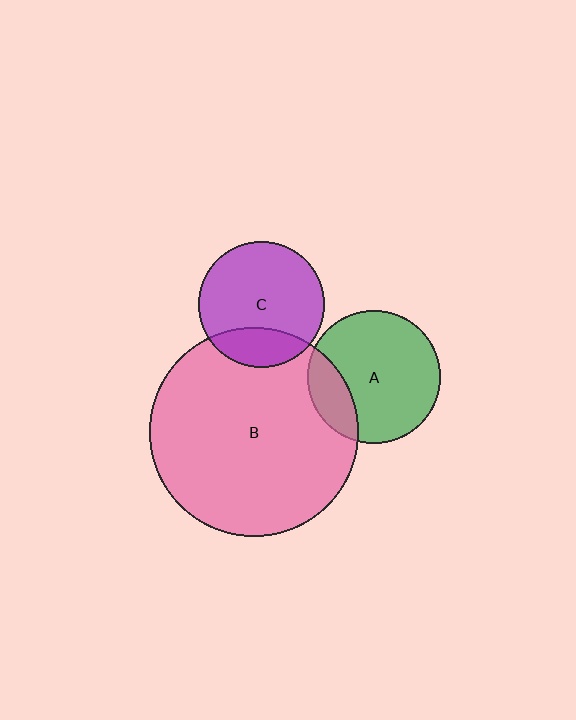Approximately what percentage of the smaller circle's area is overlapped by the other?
Approximately 20%.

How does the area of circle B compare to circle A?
Approximately 2.5 times.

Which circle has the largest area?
Circle B (pink).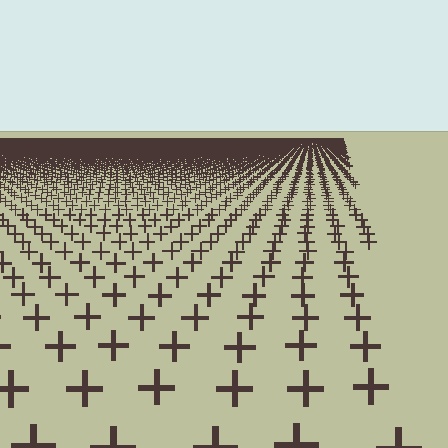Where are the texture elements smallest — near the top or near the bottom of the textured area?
Near the top.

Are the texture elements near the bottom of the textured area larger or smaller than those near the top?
Larger. Near the bottom, elements are closer to the viewer and appear at a bigger on-screen size.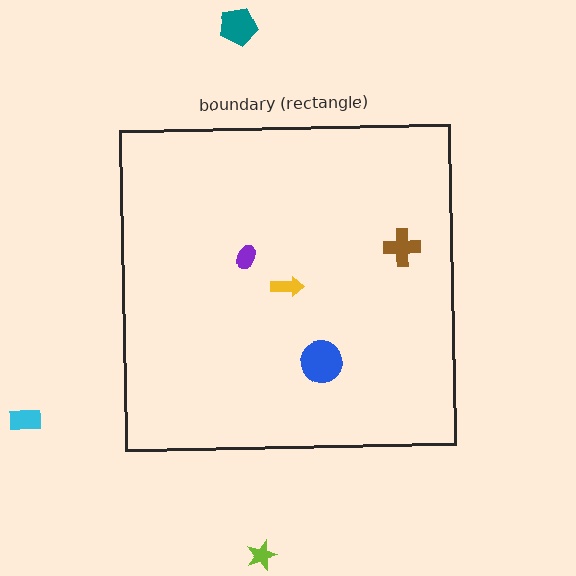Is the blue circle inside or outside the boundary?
Inside.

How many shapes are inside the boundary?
4 inside, 3 outside.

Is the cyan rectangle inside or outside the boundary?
Outside.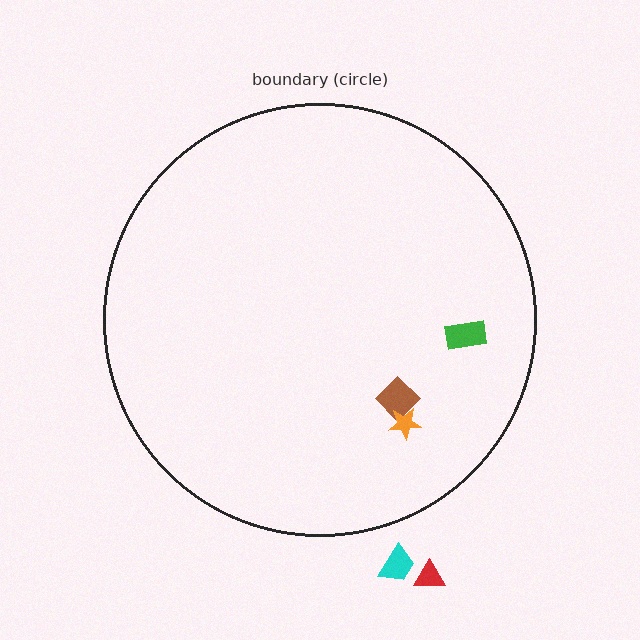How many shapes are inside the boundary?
3 inside, 2 outside.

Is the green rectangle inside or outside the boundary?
Inside.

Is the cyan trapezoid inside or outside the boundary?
Outside.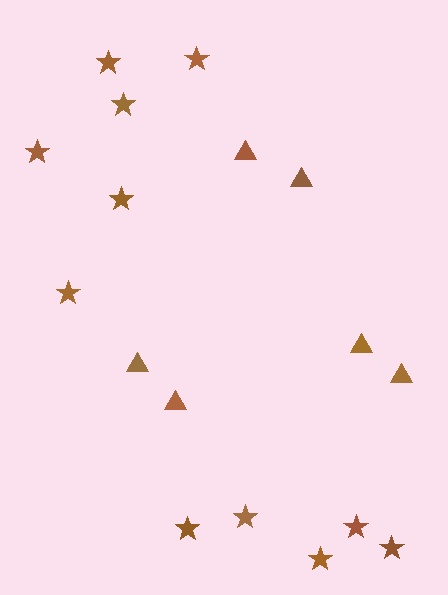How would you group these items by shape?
There are 2 groups: one group of triangles (6) and one group of stars (11).